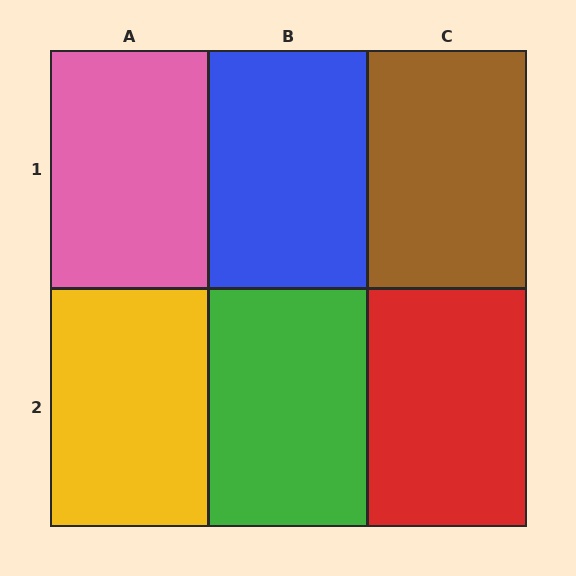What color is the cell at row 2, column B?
Green.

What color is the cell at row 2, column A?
Yellow.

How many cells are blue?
1 cell is blue.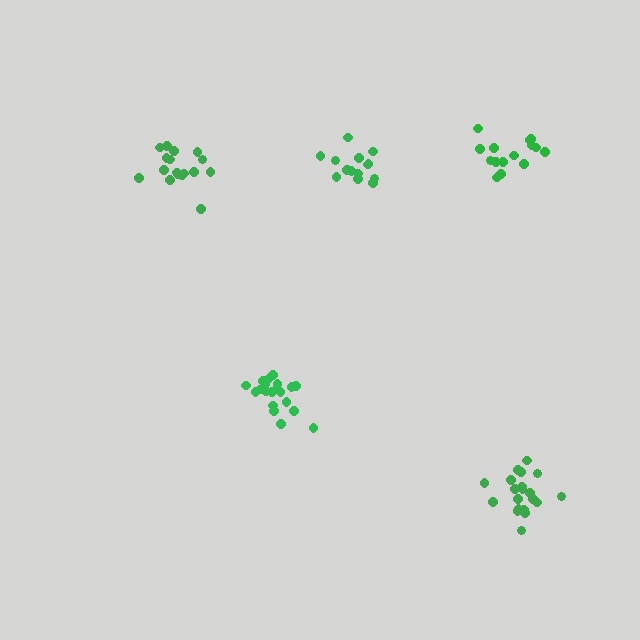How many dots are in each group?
Group 1: 20 dots, Group 2: 20 dots, Group 3: 15 dots, Group 4: 17 dots, Group 5: 15 dots (87 total).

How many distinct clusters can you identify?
There are 5 distinct clusters.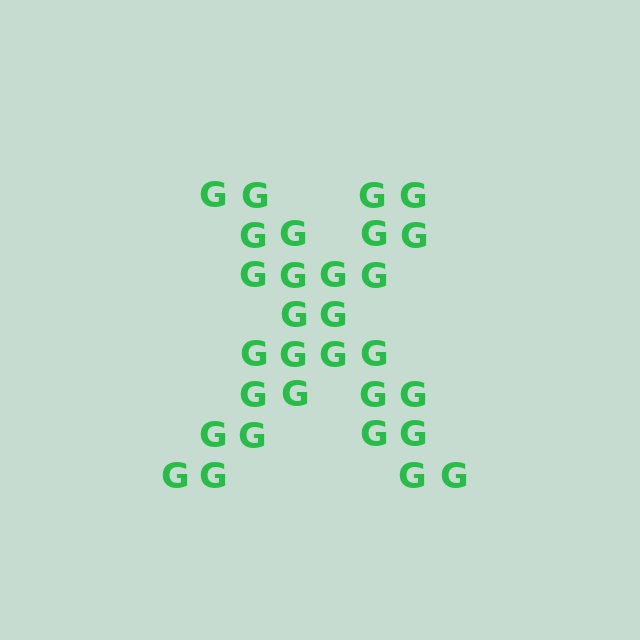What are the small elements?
The small elements are letter G's.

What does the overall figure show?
The overall figure shows the letter X.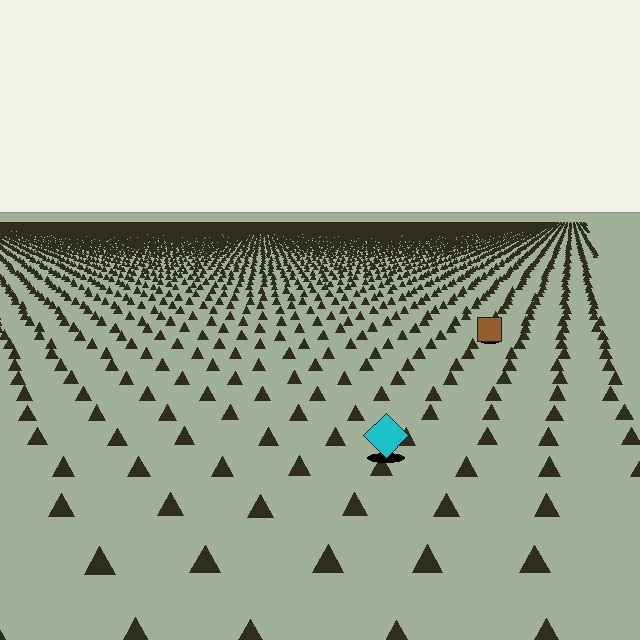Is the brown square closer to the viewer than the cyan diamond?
No. The cyan diamond is closer — you can tell from the texture gradient: the ground texture is coarser near it.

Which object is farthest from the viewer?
The brown square is farthest from the viewer. It appears smaller and the ground texture around it is denser.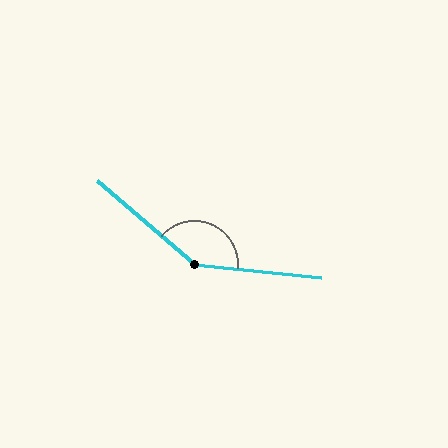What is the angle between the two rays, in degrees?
Approximately 145 degrees.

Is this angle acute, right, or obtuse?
It is obtuse.